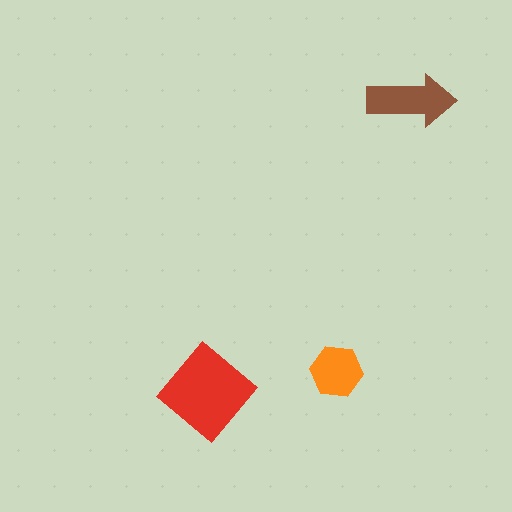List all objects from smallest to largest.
The orange hexagon, the brown arrow, the red diamond.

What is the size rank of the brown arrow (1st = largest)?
2nd.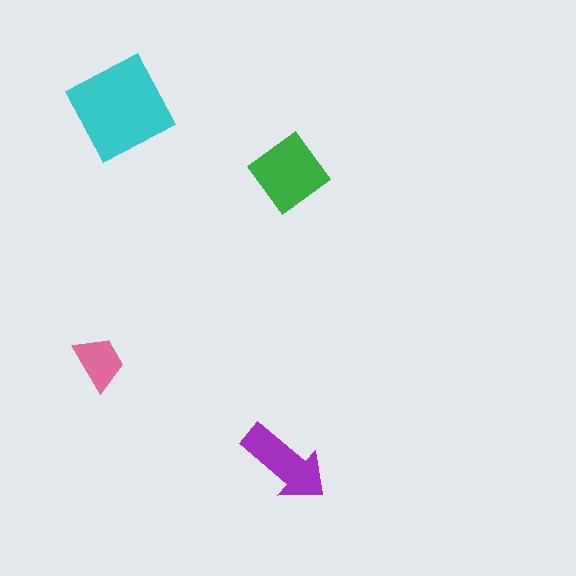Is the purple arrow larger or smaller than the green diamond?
Smaller.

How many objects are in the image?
There are 4 objects in the image.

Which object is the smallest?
The pink trapezoid.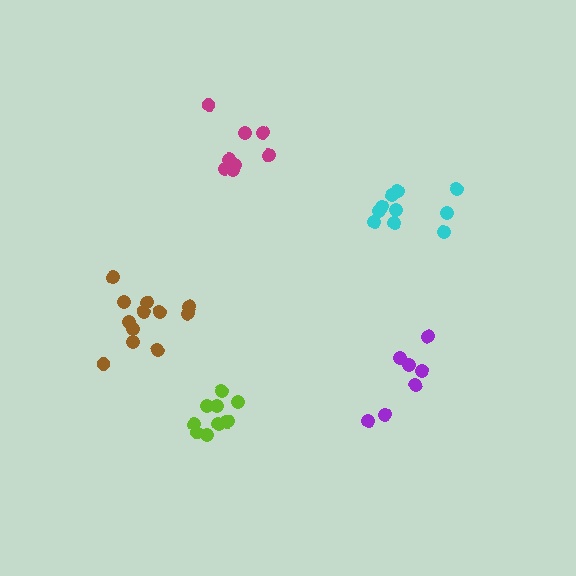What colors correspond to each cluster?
The clusters are colored: purple, lime, brown, cyan, magenta.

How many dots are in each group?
Group 1: 7 dots, Group 2: 10 dots, Group 3: 12 dots, Group 4: 10 dots, Group 5: 8 dots (47 total).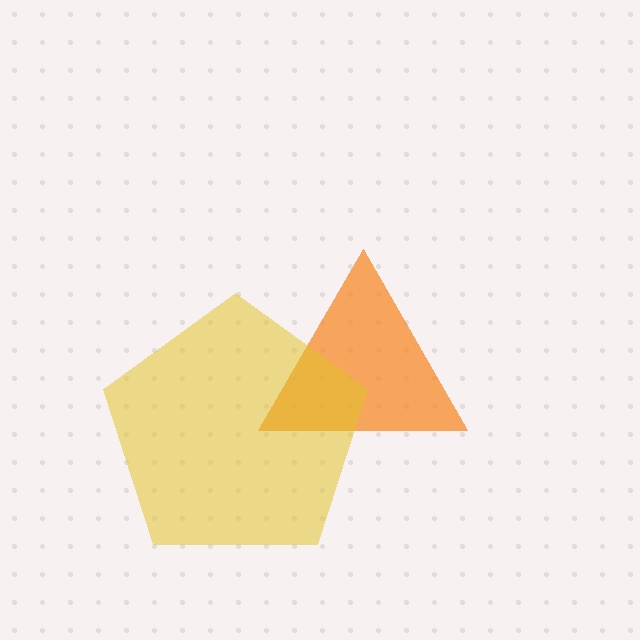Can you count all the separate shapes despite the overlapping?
Yes, there are 2 separate shapes.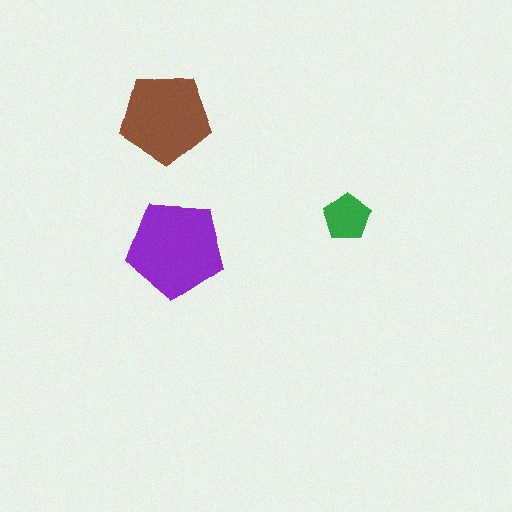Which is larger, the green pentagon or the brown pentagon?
The brown one.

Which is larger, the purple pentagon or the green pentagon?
The purple one.